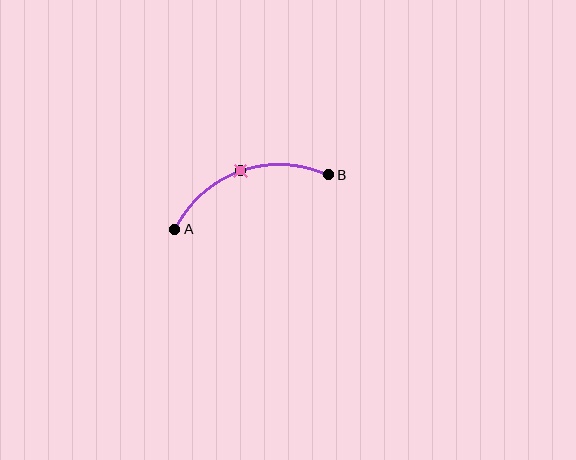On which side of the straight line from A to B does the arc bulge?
The arc bulges above the straight line connecting A and B.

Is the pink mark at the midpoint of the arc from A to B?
Yes. The pink mark lies on the arc at equal arc-length from both A and B — it is the arc midpoint.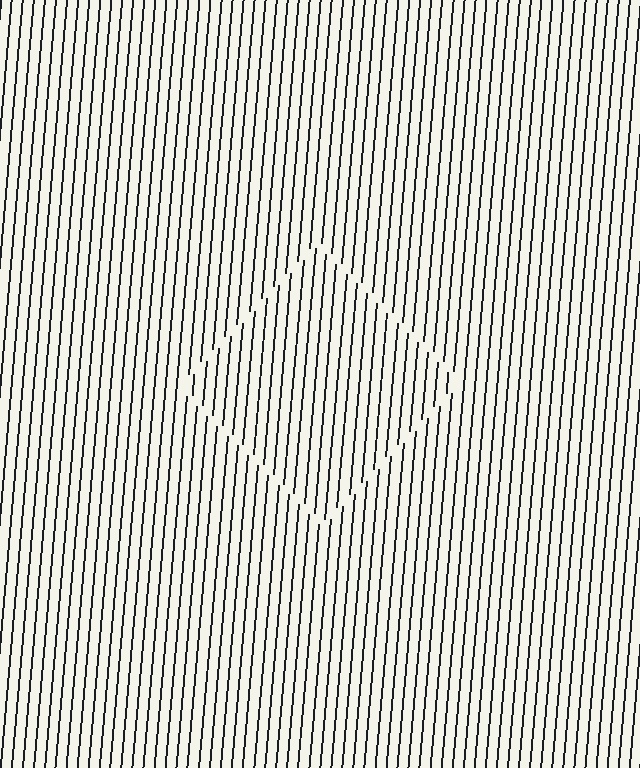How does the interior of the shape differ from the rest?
The interior of the shape contains the same grating, shifted by half a period — the contour is defined by the phase discontinuity where line-ends from the inner and outer gratings abut.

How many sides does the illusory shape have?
4 sides — the line-ends trace a square.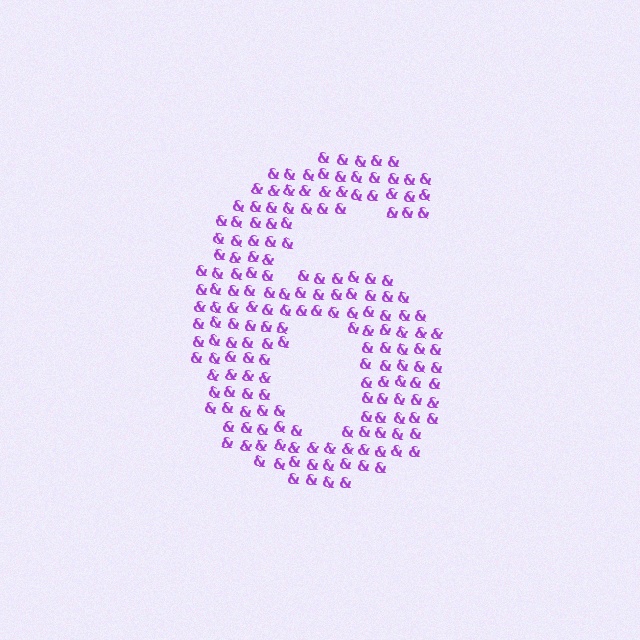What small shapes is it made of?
It is made of small ampersands.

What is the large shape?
The large shape is the digit 6.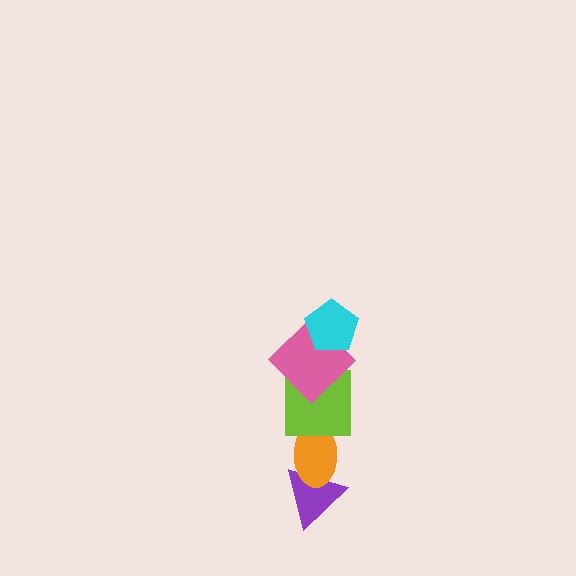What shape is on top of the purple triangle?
The orange ellipse is on top of the purple triangle.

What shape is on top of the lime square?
The pink diamond is on top of the lime square.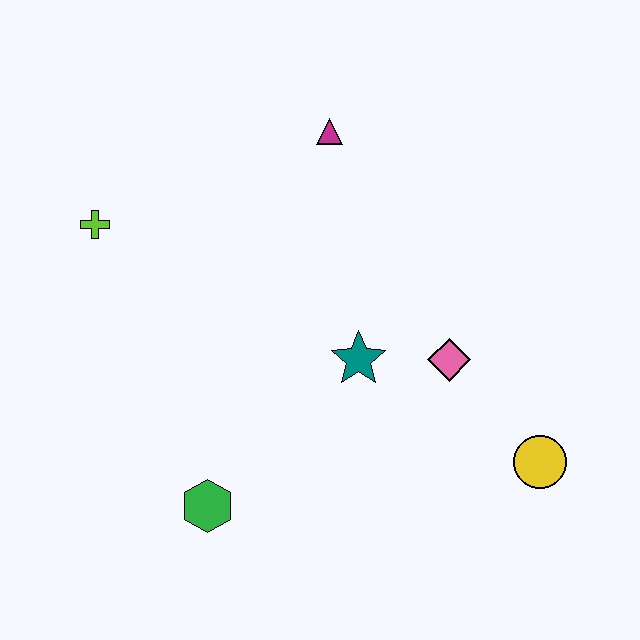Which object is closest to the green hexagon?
The teal star is closest to the green hexagon.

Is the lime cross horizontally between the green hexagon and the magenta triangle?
No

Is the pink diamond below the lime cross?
Yes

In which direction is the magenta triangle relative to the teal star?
The magenta triangle is above the teal star.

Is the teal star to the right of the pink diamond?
No